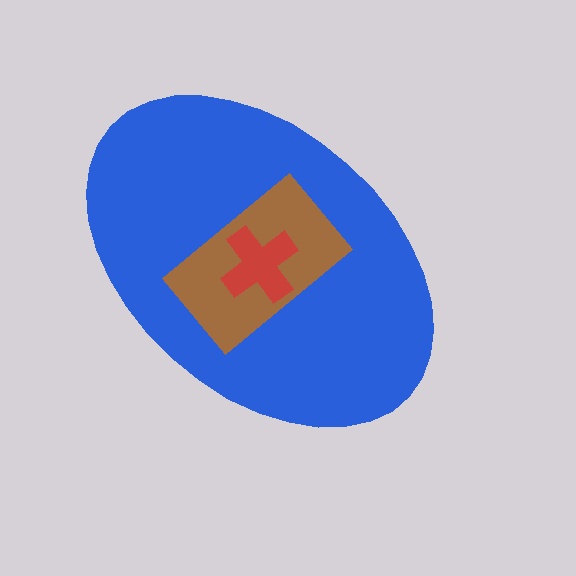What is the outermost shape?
The blue ellipse.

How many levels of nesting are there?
3.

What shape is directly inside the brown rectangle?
The red cross.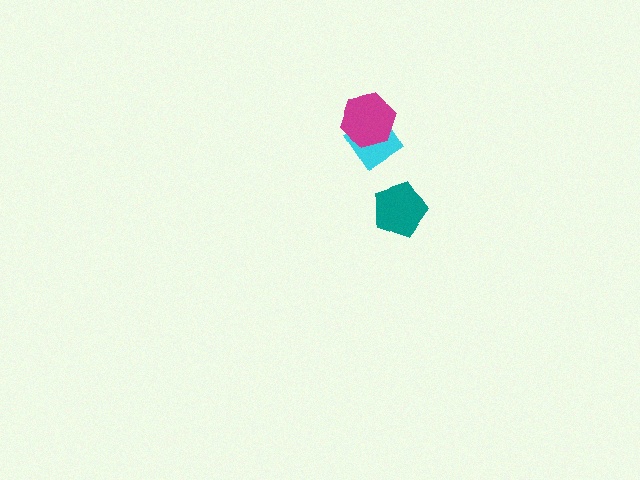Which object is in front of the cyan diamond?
The magenta hexagon is in front of the cyan diamond.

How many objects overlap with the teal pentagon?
0 objects overlap with the teal pentagon.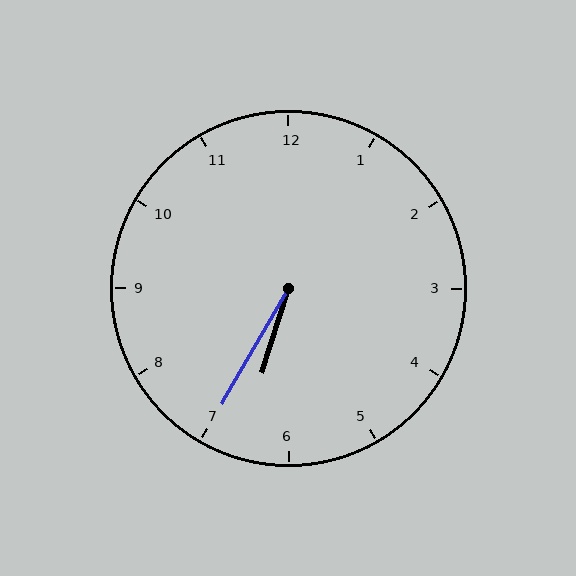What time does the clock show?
6:35.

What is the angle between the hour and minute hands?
Approximately 12 degrees.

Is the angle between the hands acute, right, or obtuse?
It is acute.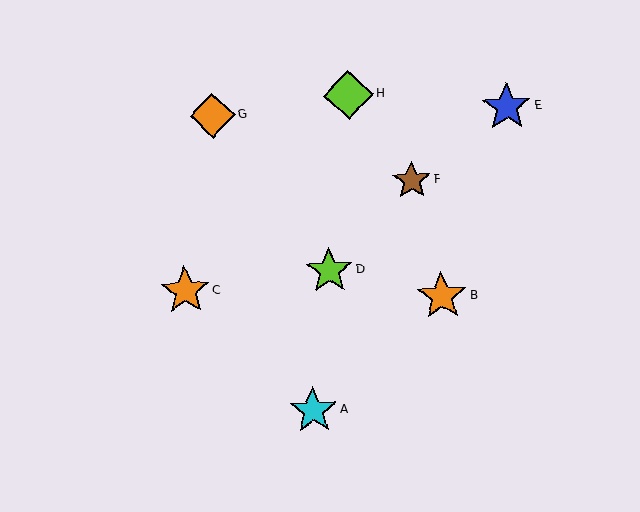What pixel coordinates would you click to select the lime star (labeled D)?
Click at (329, 271) to select the lime star D.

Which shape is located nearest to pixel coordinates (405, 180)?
The brown star (labeled F) at (412, 180) is nearest to that location.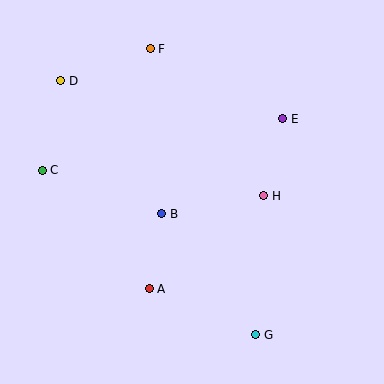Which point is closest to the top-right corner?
Point E is closest to the top-right corner.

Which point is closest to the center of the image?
Point B at (162, 214) is closest to the center.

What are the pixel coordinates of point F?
Point F is at (150, 49).